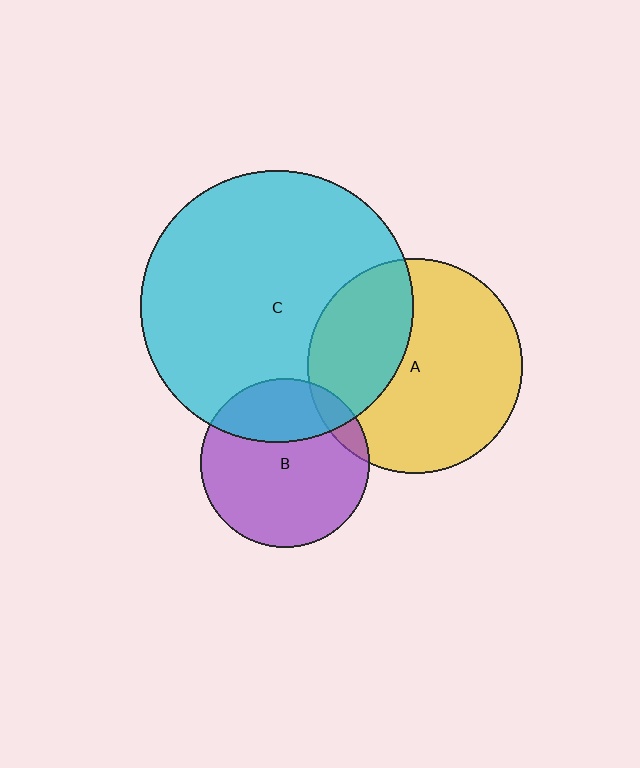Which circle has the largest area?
Circle C (cyan).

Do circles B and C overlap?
Yes.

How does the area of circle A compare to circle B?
Approximately 1.6 times.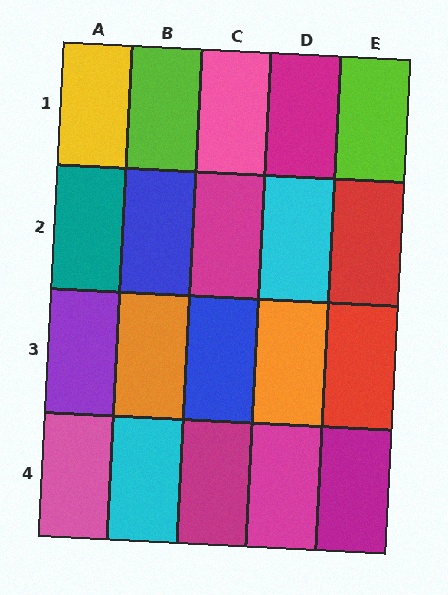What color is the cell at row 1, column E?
Lime.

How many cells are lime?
2 cells are lime.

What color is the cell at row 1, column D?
Magenta.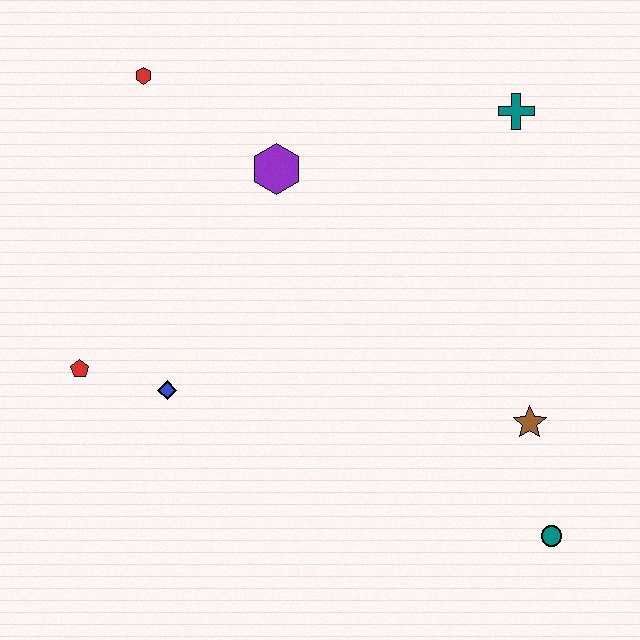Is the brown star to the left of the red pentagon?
No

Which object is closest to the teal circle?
The brown star is closest to the teal circle.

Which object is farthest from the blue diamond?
The teal cross is farthest from the blue diamond.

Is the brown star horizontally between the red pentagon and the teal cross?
No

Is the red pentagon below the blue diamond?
No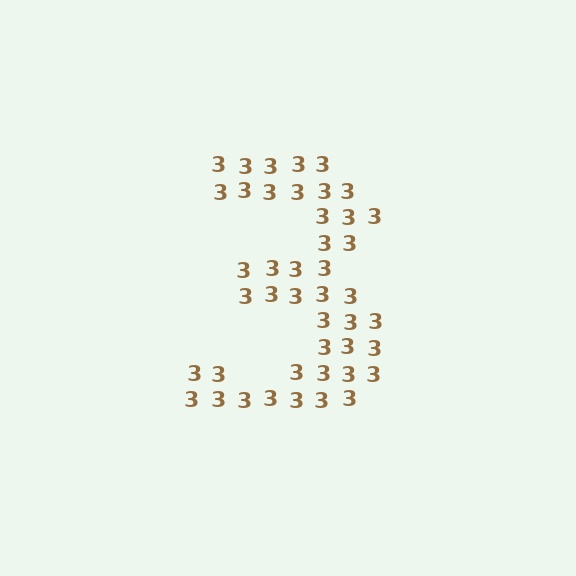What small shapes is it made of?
It is made of small digit 3's.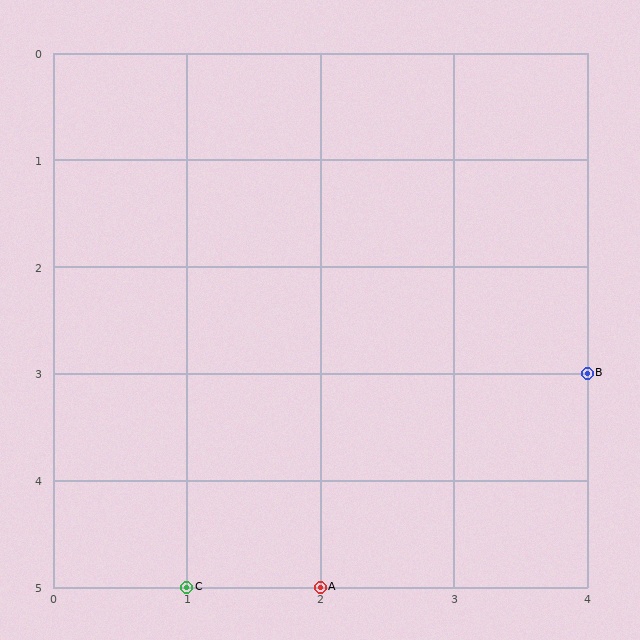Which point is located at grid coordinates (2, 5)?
Point A is at (2, 5).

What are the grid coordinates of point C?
Point C is at grid coordinates (1, 5).